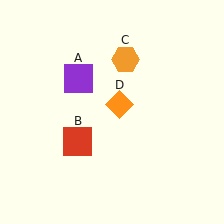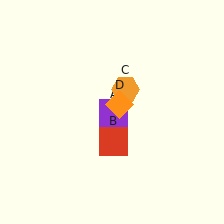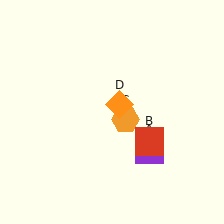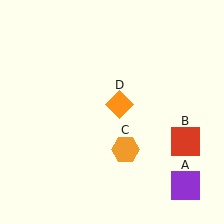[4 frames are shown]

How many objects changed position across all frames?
3 objects changed position: purple square (object A), red square (object B), orange hexagon (object C).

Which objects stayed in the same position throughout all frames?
Orange diamond (object D) remained stationary.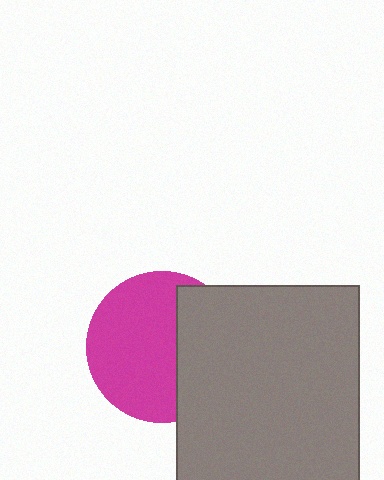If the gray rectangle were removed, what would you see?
You would see the complete magenta circle.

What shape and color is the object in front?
The object in front is a gray rectangle.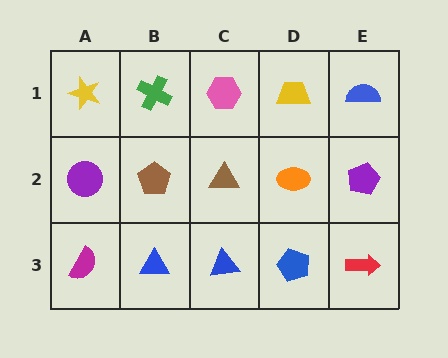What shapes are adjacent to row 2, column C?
A pink hexagon (row 1, column C), a blue triangle (row 3, column C), a brown pentagon (row 2, column B), an orange ellipse (row 2, column D).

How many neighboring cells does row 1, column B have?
3.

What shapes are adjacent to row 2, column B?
A green cross (row 1, column B), a blue triangle (row 3, column B), a purple circle (row 2, column A), a brown triangle (row 2, column C).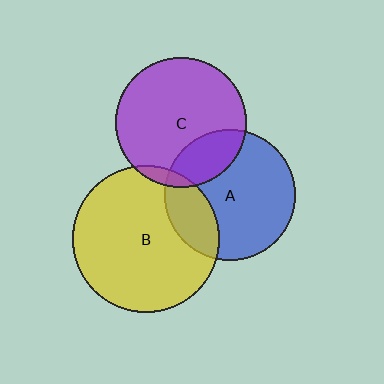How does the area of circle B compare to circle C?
Approximately 1.3 times.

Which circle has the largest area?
Circle B (yellow).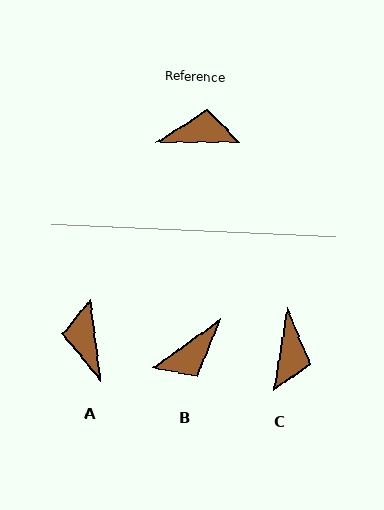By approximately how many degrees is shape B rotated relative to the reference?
Approximately 145 degrees clockwise.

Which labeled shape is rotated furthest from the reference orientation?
B, about 145 degrees away.